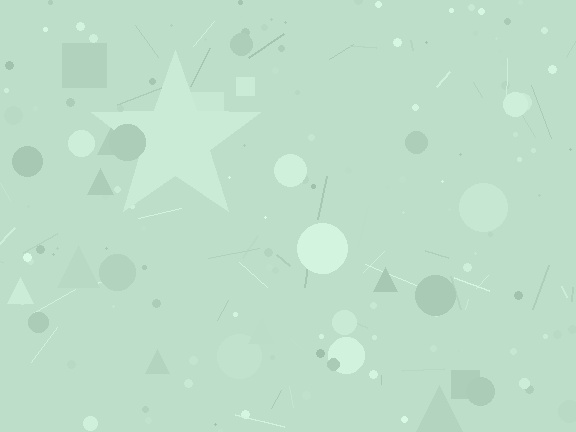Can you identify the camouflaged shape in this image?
The camouflaged shape is a star.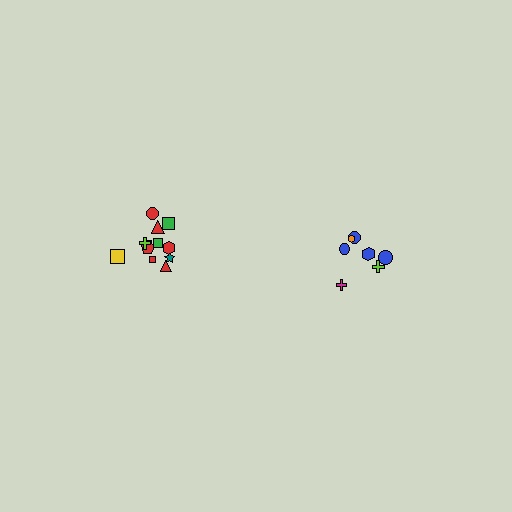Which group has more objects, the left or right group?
The left group.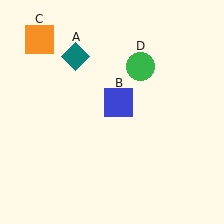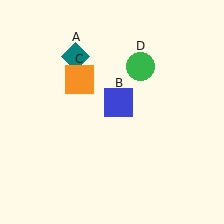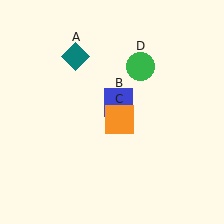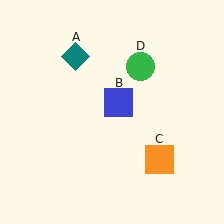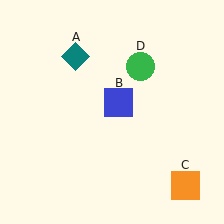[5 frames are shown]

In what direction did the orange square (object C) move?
The orange square (object C) moved down and to the right.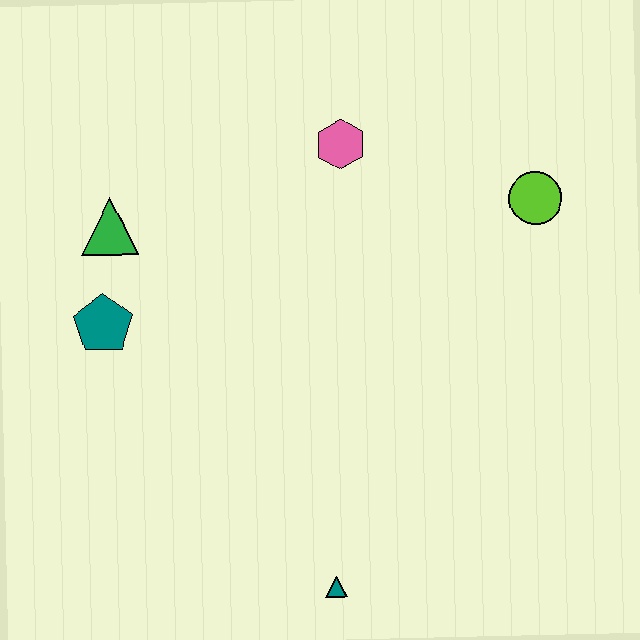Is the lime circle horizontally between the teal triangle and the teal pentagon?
No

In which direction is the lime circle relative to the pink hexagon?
The lime circle is to the right of the pink hexagon.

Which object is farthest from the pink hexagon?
The teal triangle is farthest from the pink hexagon.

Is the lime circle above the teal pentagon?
Yes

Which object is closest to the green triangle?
The teal pentagon is closest to the green triangle.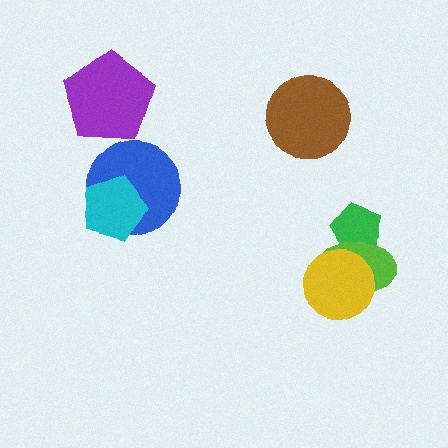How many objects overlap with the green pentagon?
1 object overlaps with the green pentagon.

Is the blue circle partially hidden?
Yes, it is partially covered by another shape.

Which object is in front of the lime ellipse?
The yellow circle is in front of the lime ellipse.